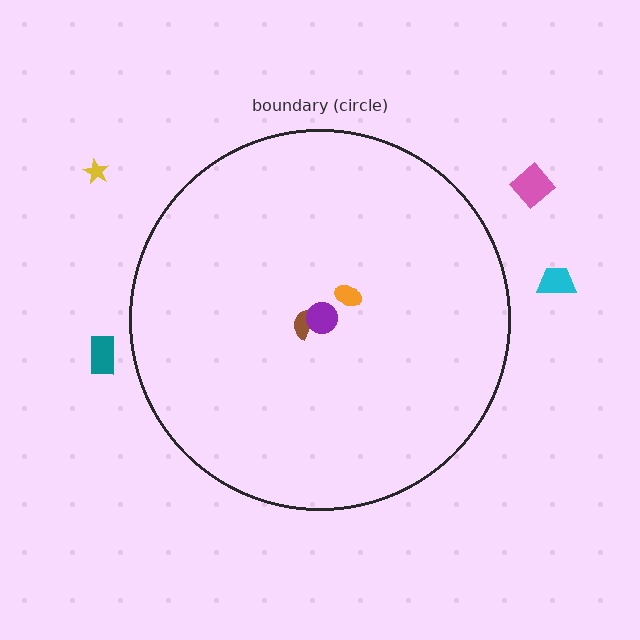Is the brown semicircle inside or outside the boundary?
Inside.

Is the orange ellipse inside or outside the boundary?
Inside.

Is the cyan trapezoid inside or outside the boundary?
Outside.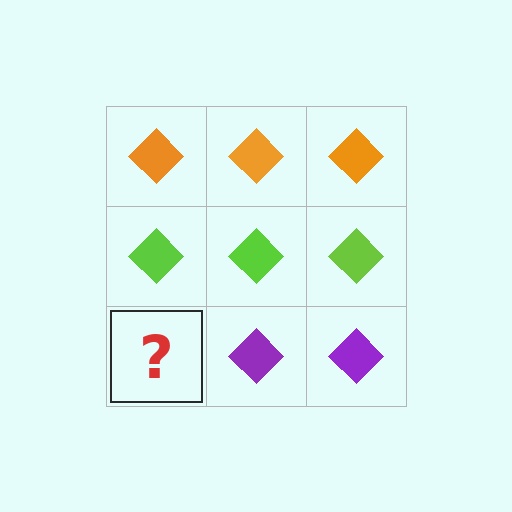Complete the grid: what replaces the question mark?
The question mark should be replaced with a purple diamond.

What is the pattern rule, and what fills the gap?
The rule is that each row has a consistent color. The gap should be filled with a purple diamond.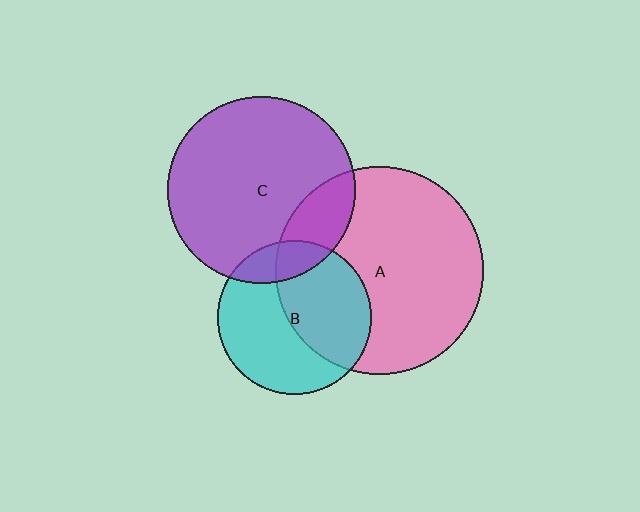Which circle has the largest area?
Circle A (pink).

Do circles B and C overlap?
Yes.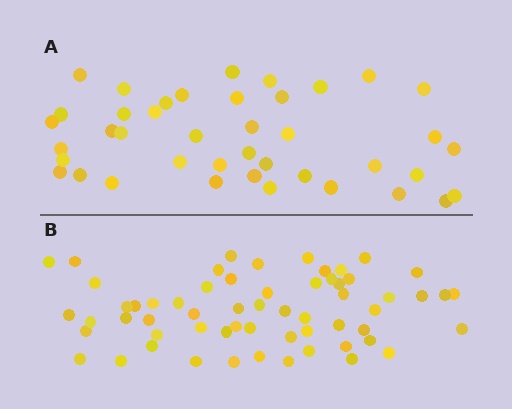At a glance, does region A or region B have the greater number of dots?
Region B (the bottom region) has more dots.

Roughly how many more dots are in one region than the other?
Region B has approximately 20 more dots than region A.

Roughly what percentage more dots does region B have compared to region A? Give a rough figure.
About 45% more.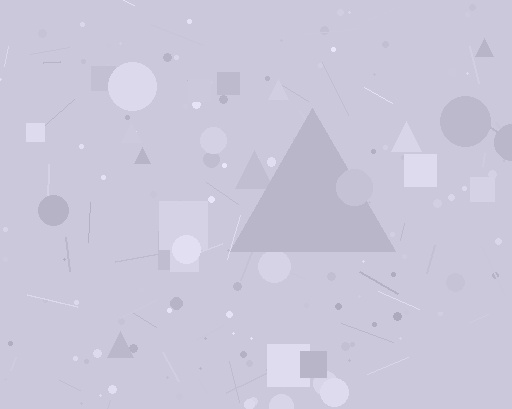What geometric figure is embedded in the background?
A triangle is embedded in the background.